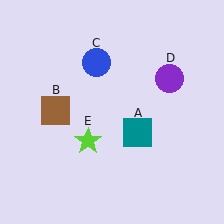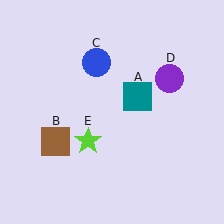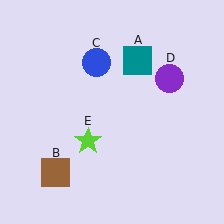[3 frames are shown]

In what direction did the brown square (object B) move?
The brown square (object B) moved down.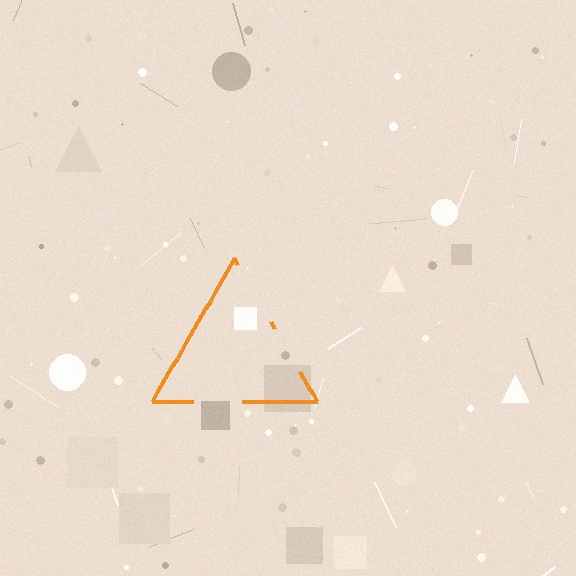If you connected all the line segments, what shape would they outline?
They would outline a triangle.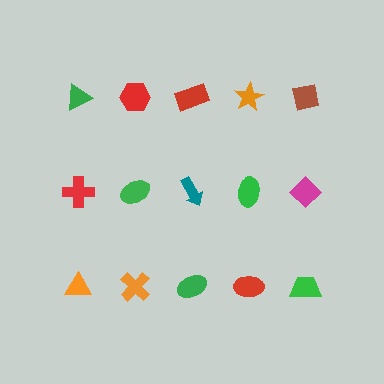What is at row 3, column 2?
An orange cross.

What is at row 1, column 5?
A brown square.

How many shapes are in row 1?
5 shapes.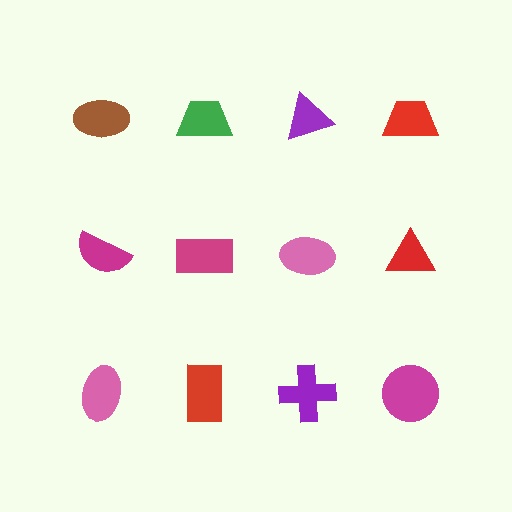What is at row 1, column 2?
A green trapezoid.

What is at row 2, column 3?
A pink ellipse.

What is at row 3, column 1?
A pink ellipse.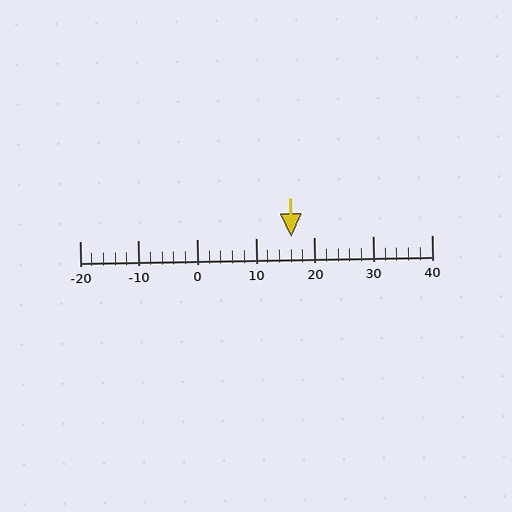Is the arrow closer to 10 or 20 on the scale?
The arrow is closer to 20.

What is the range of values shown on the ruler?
The ruler shows values from -20 to 40.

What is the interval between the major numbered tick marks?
The major tick marks are spaced 10 units apart.